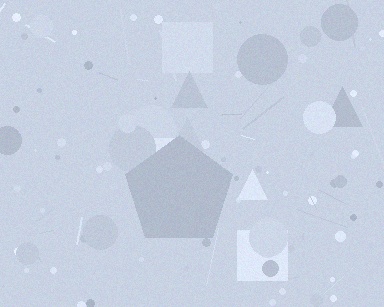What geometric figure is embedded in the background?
A pentagon is embedded in the background.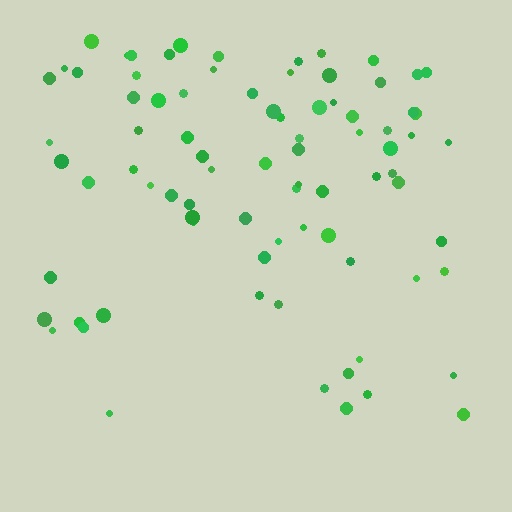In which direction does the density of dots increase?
From bottom to top, with the top side densest.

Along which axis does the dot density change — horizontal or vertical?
Vertical.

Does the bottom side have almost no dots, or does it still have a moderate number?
Still a moderate number, just noticeably fewer than the top.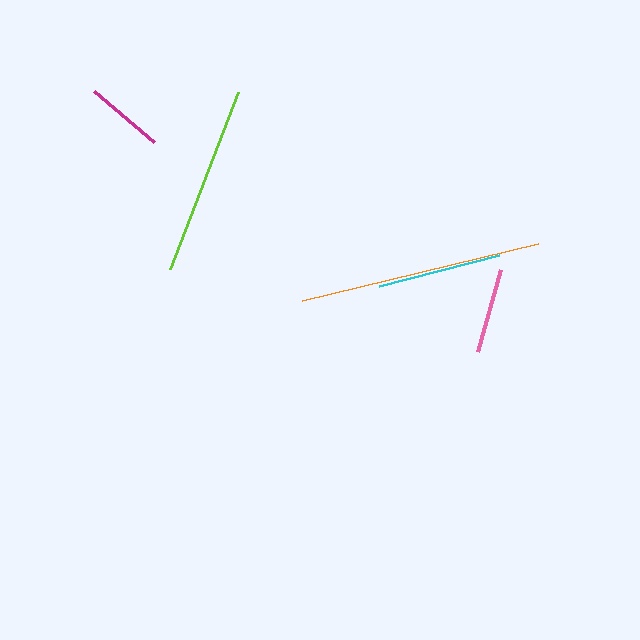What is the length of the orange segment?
The orange segment is approximately 243 pixels long.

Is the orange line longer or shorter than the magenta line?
The orange line is longer than the magenta line.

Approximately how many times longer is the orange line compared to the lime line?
The orange line is approximately 1.3 times the length of the lime line.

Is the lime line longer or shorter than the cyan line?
The lime line is longer than the cyan line.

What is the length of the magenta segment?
The magenta segment is approximately 79 pixels long.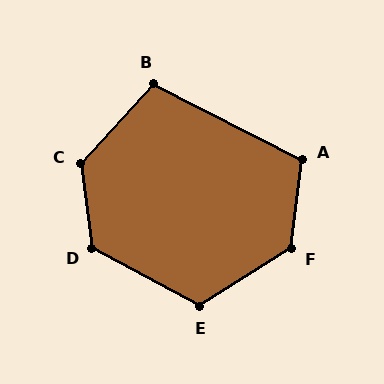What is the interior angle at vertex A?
Approximately 110 degrees (obtuse).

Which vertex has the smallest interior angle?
B, at approximately 105 degrees.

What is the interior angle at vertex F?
Approximately 129 degrees (obtuse).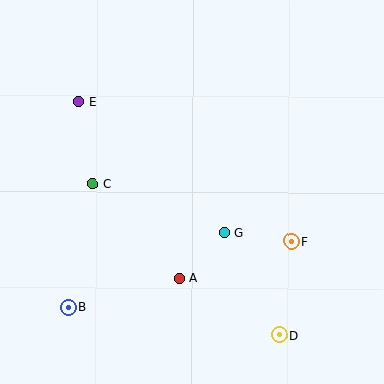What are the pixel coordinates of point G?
Point G is at (224, 233).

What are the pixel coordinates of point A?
Point A is at (179, 278).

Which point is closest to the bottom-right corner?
Point D is closest to the bottom-right corner.